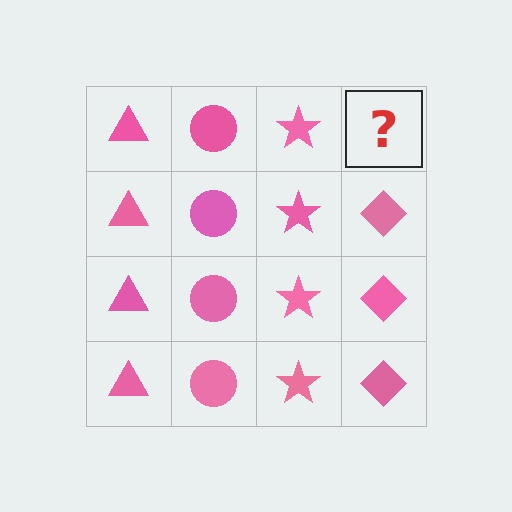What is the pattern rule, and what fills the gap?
The rule is that each column has a consistent shape. The gap should be filled with a pink diamond.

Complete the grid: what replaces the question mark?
The question mark should be replaced with a pink diamond.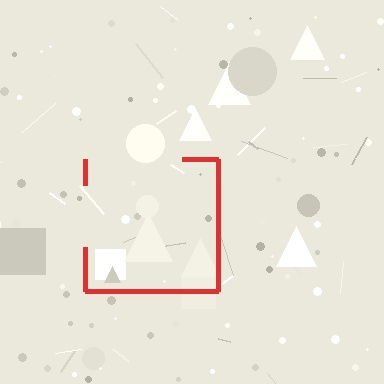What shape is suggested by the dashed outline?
The dashed outline suggests a square.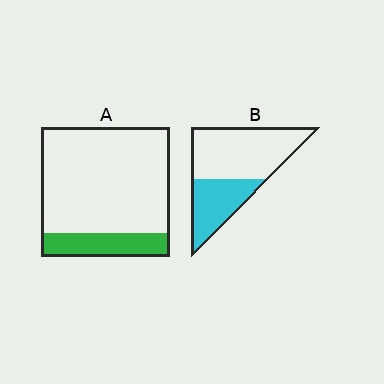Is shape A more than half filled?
No.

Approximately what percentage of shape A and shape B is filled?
A is approximately 20% and B is approximately 35%.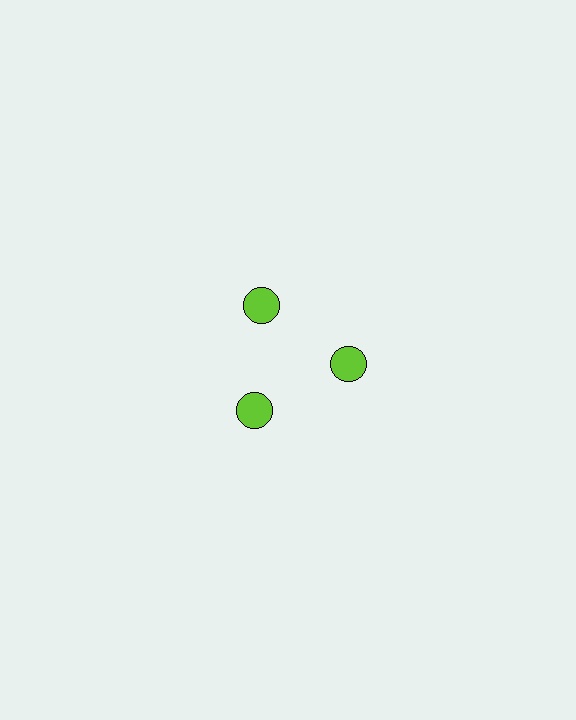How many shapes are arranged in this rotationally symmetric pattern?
There are 3 shapes, arranged in 3 groups of 1.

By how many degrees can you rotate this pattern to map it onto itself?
The pattern maps onto itself every 120 degrees of rotation.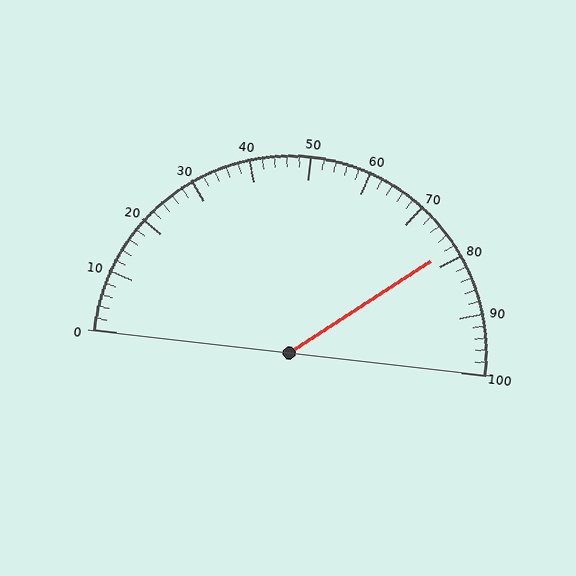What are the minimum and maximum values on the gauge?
The gauge ranges from 0 to 100.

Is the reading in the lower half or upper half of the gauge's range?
The reading is in the upper half of the range (0 to 100).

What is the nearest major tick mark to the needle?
The nearest major tick mark is 80.